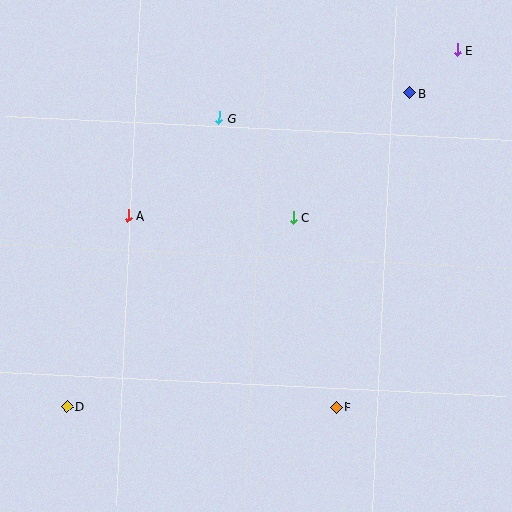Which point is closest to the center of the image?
Point C at (293, 217) is closest to the center.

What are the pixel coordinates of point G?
Point G is at (219, 118).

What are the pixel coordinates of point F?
Point F is at (336, 407).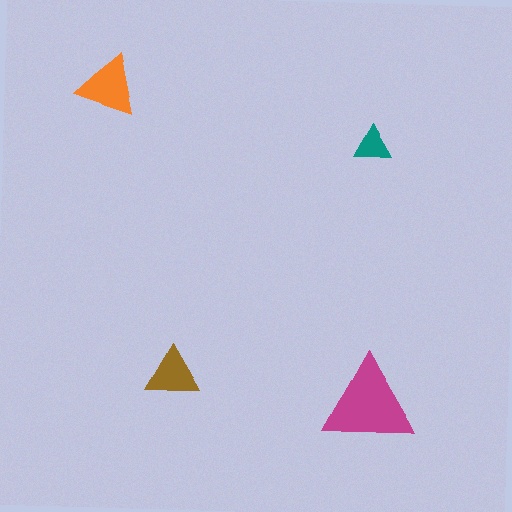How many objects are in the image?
There are 4 objects in the image.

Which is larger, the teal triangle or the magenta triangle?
The magenta one.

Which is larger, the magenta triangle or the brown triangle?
The magenta one.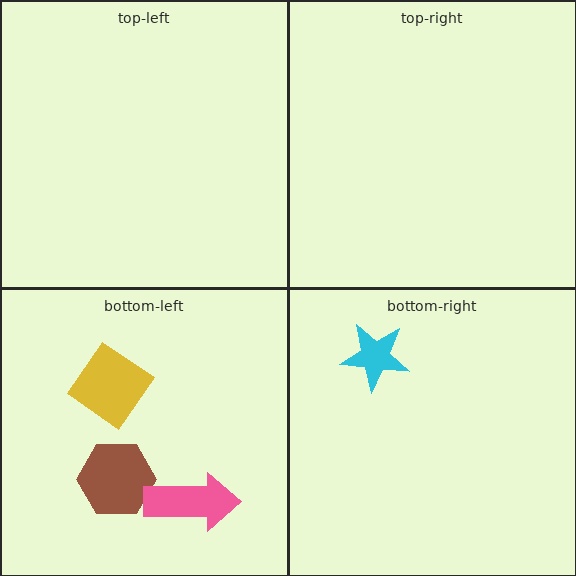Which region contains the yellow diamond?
The bottom-left region.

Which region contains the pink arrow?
The bottom-left region.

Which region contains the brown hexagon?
The bottom-left region.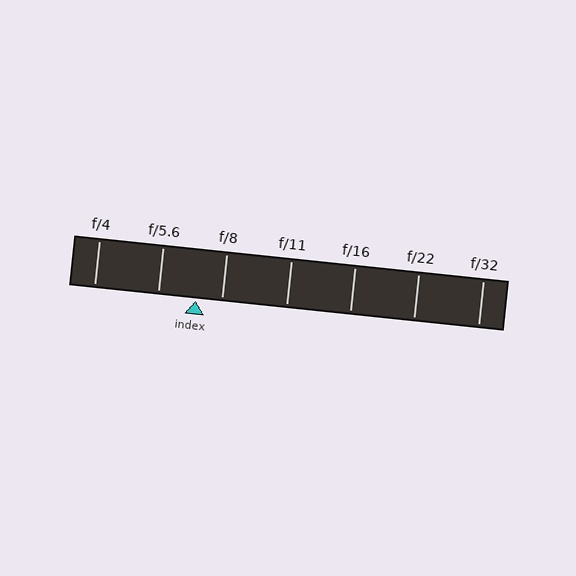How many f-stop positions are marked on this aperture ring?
There are 7 f-stop positions marked.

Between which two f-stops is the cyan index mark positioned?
The index mark is between f/5.6 and f/8.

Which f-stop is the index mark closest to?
The index mark is closest to f/8.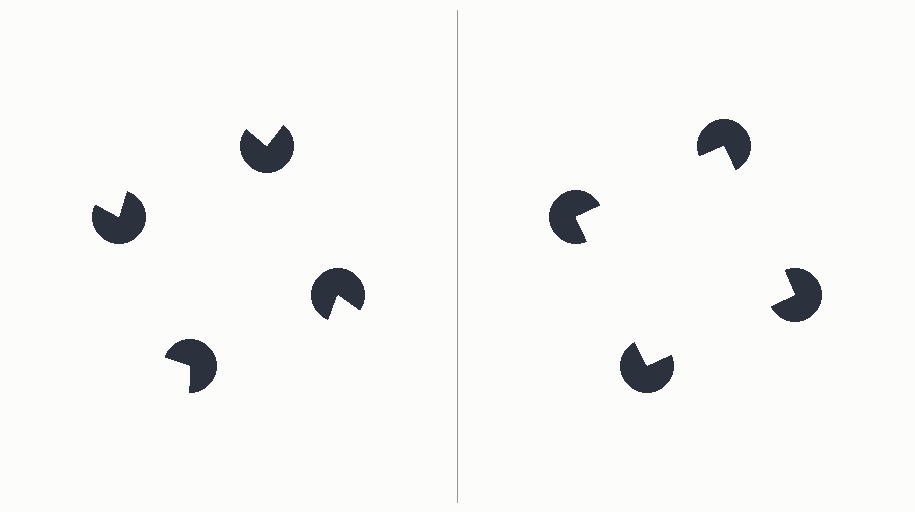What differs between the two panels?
The pac-man discs are positioned identically on both sides; only the wedge orientations differ. On the right they align to a square; on the left they are misaligned.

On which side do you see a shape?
An illusory square appears on the right side. On the left side the wedge cuts are rotated, so no coherent shape forms.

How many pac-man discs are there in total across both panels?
8 — 4 on each side.